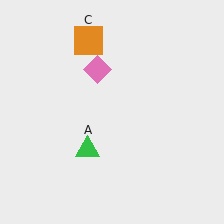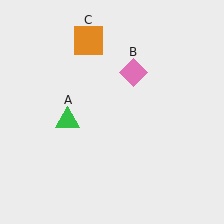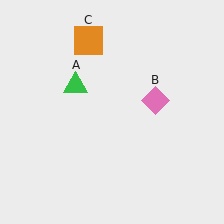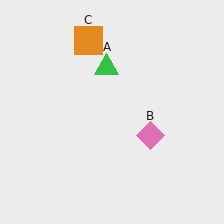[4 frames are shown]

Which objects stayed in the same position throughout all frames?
Orange square (object C) remained stationary.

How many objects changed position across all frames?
2 objects changed position: green triangle (object A), pink diamond (object B).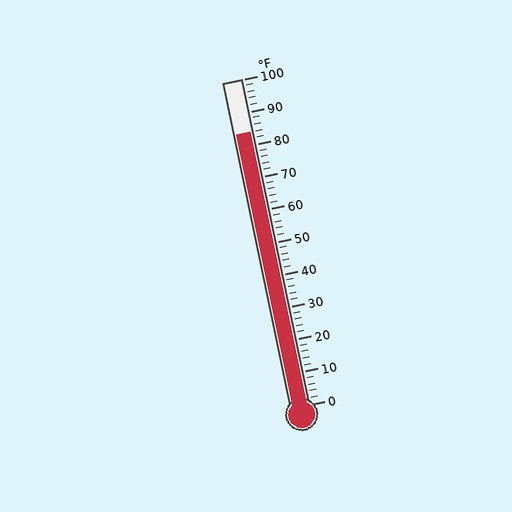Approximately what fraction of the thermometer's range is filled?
The thermometer is filled to approximately 85% of its range.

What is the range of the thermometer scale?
The thermometer scale ranges from 0°F to 100°F.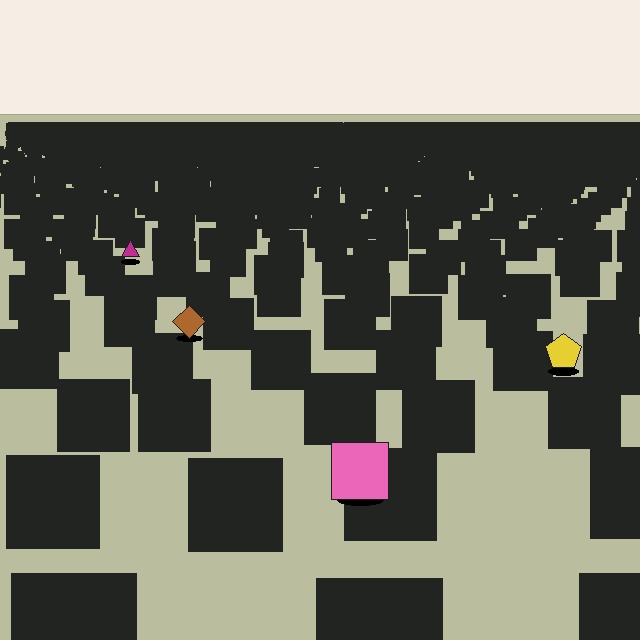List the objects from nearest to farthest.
From nearest to farthest: the pink square, the yellow pentagon, the brown diamond, the magenta triangle.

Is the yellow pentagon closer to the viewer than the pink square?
No. The pink square is closer — you can tell from the texture gradient: the ground texture is coarser near it.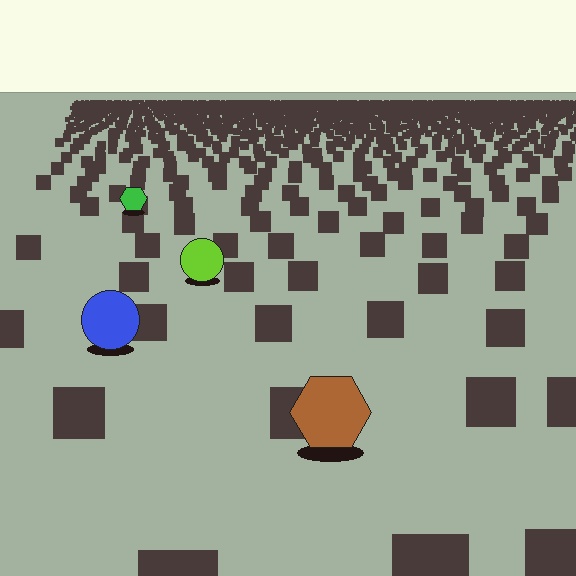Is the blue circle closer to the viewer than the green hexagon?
Yes. The blue circle is closer — you can tell from the texture gradient: the ground texture is coarser near it.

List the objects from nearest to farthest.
From nearest to farthest: the brown hexagon, the blue circle, the lime circle, the green hexagon.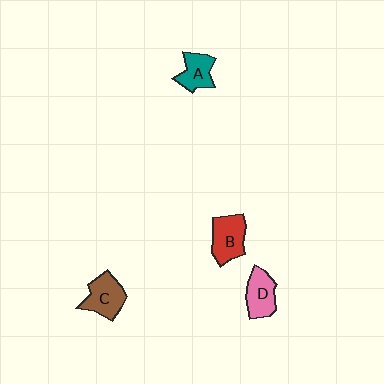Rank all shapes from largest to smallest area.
From largest to smallest: B (red), C (brown), D (pink), A (teal).